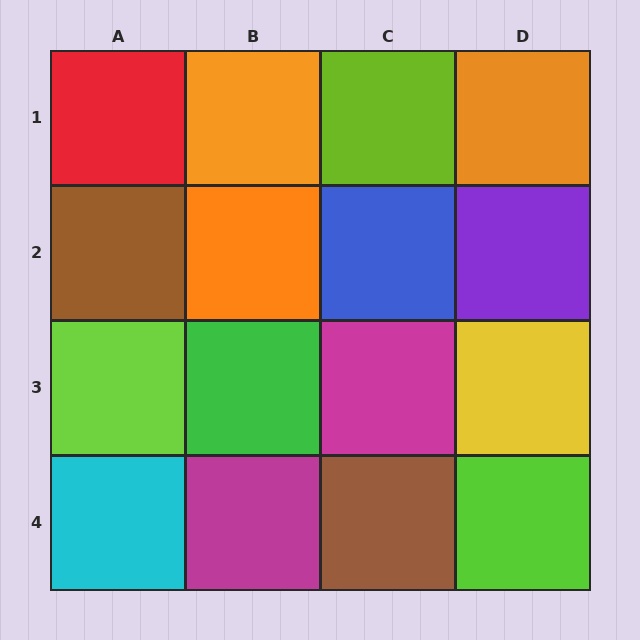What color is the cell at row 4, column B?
Magenta.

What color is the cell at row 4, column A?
Cyan.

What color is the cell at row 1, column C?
Lime.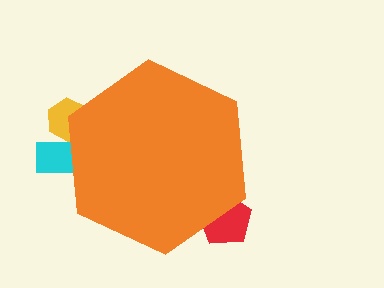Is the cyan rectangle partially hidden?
Yes, the cyan rectangle is partially hidden behind the orange hexagon.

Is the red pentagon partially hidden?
Yes, the red pentagon is partially hidden behind the orange hexagon.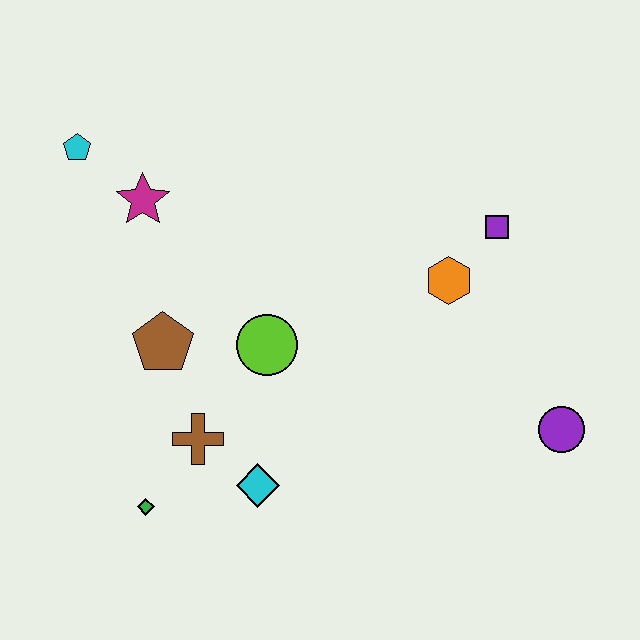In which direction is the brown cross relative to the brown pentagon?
The brown cross is below the brown pentagon.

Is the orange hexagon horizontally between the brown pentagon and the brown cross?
No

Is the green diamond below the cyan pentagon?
Yes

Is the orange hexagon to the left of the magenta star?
No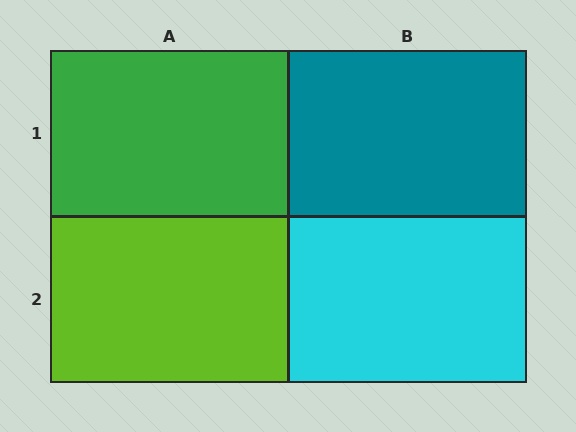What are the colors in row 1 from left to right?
Green, teal.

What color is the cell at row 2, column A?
Lime.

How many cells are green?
1 cell is green.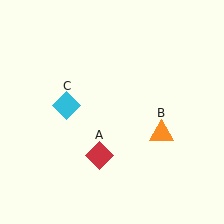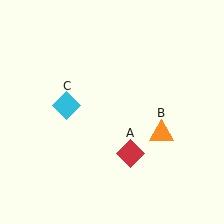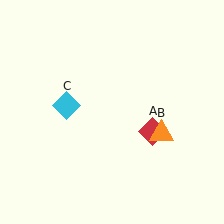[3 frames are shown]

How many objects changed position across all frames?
1 object changed position: red diamond (object A).